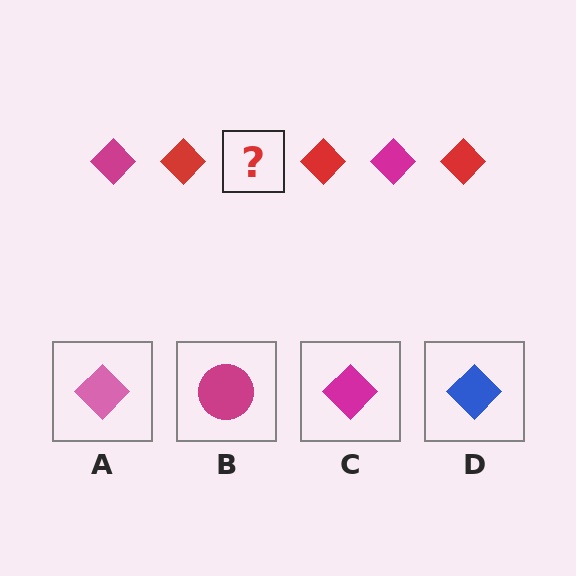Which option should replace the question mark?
Option C.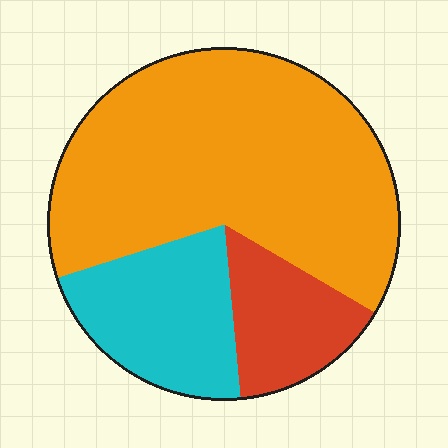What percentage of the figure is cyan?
Cyan takes up between a sixth and a third of the figure.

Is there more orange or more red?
Orange.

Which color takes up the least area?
Red, at roughly 15%.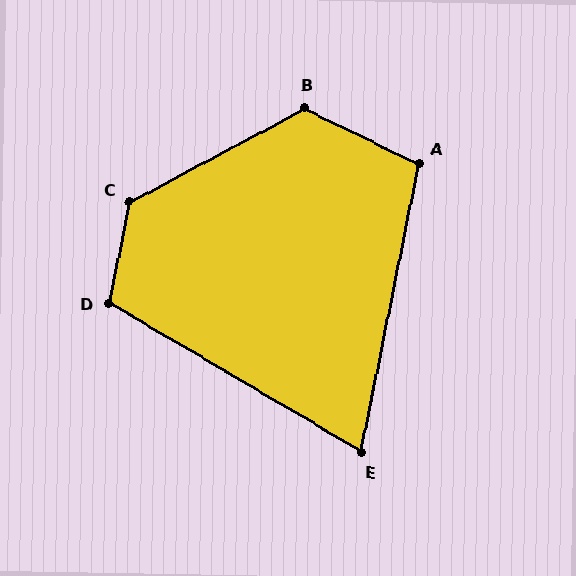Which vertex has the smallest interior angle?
E, at approximately 71 degrees.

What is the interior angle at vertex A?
Approximately 105 degrees (obtuse).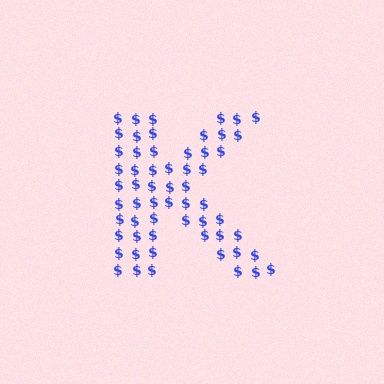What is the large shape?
The large shape is the letter K.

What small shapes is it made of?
It is made of small dollar signs.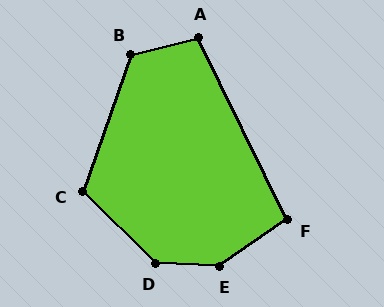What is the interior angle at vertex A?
Approximately 102 degrees (obtuse).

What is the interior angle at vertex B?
Approximately 124 degrees (obtuse).